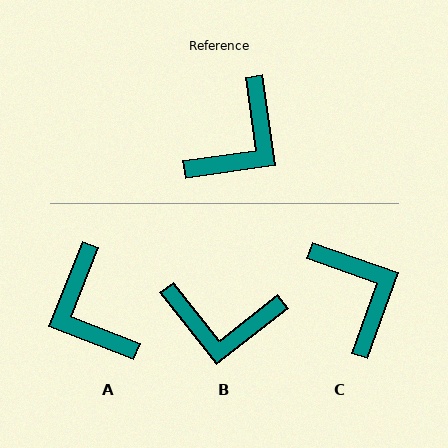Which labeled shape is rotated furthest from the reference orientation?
A, about 119 degrees away.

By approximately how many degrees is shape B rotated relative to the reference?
Approximately 60 degrees clockwise.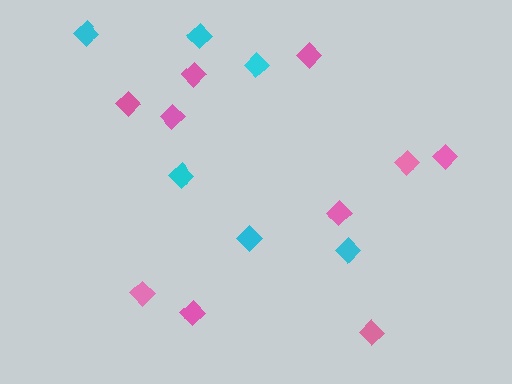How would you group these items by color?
There are 2 groups: one group of pink diamonds (10) and one group of cyan diamonds (6).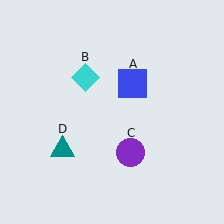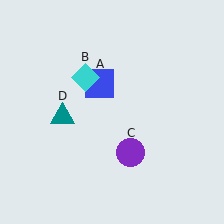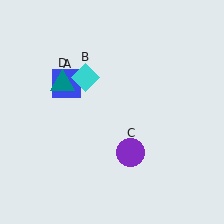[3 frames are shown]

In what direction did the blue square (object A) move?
The blue square (object A) moved left.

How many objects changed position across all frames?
2 objects changed position: blue square (object A), teal triangle (object D).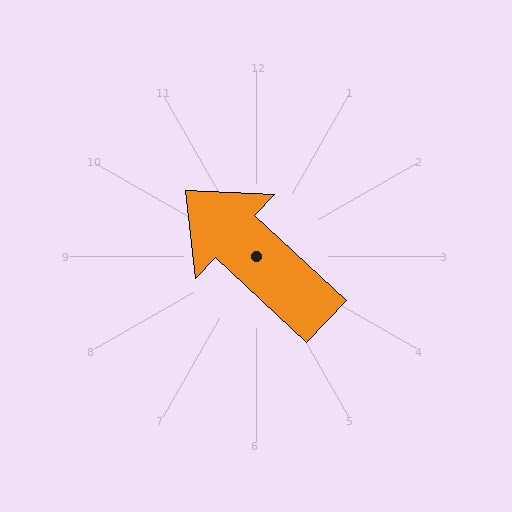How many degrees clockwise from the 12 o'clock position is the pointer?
Approximately 313 degrees.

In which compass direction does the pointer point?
Northwest.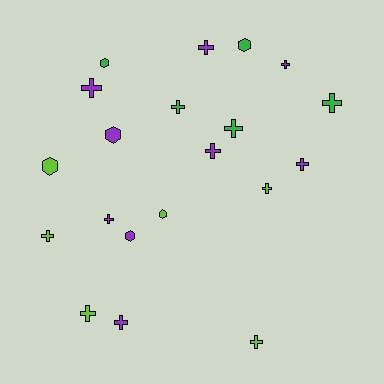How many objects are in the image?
There are 20 objects.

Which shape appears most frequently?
Cross, with 14 objects.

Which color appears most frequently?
Purple, with 9 objects.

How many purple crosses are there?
There are 7 purple crosses.